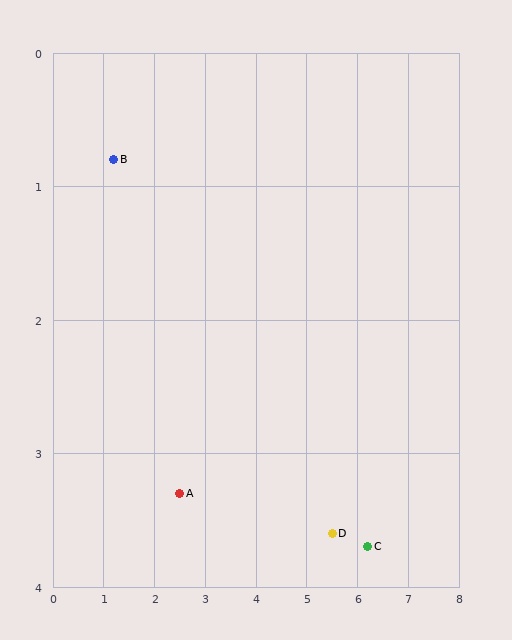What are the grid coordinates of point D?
Point D is at approximately (5.5, 3.6).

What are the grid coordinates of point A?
Point A is at approximately (2.5, 3.3).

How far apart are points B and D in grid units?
Points B and D are about 5.1 grid units apart.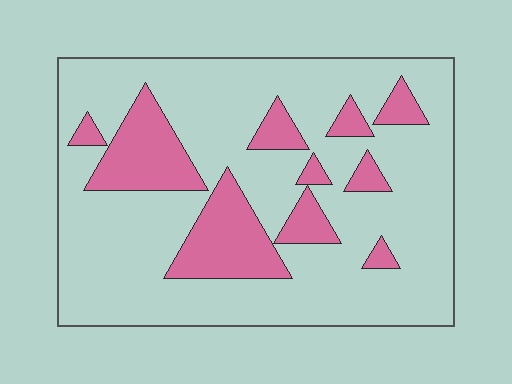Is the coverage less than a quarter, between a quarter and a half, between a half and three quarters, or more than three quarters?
Less than a quarter.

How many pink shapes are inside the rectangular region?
10.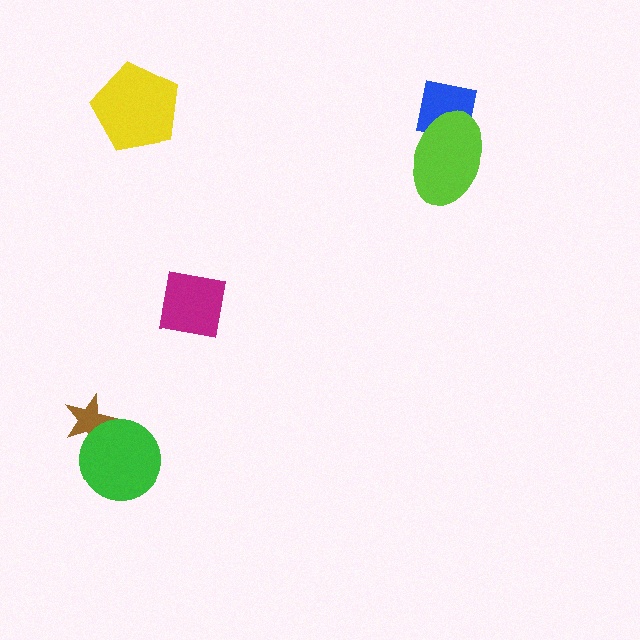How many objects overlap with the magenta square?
0 objects overlap with the magenta square.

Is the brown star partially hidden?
Yes, it is partially covered by another shape.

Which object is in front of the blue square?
The lime ellipse is in front of the blue square.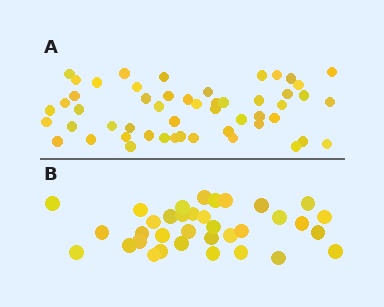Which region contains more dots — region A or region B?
Region A (the top region) has more dots.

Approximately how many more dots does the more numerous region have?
Region A has approximately 15 more dots than region B.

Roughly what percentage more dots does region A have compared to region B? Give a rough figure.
About 50% more.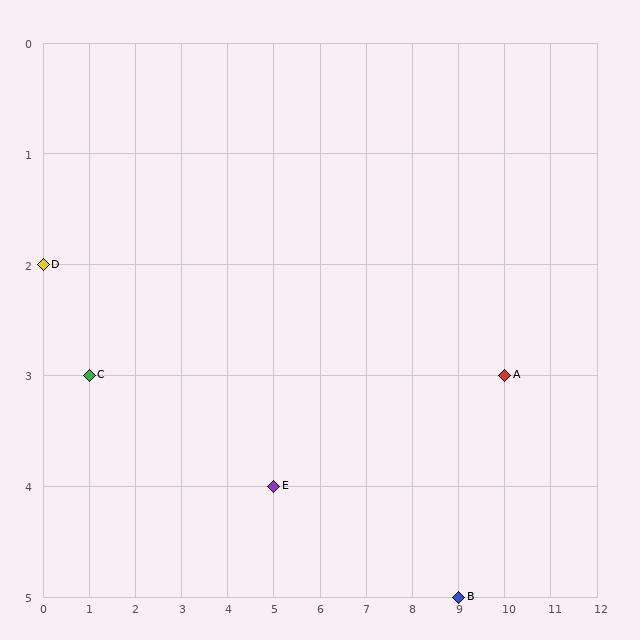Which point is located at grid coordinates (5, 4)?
Point E is at (5, 4).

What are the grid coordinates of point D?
Point D is at grid coordinates (0, 2).